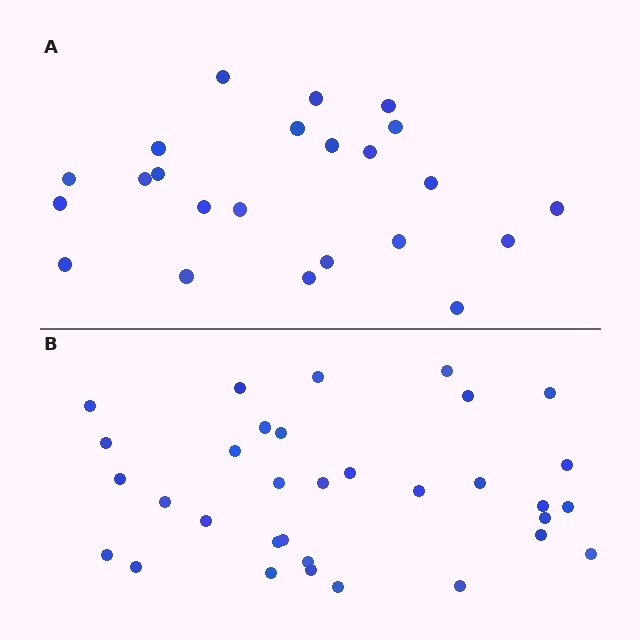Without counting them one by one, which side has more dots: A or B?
Region B (the bottom region) has more dots.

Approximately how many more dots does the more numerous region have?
Region B has roughly 10 or so more dots than region A.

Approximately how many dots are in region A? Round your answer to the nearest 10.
About 20 dots. (The exact count is 23, which rounds to 20.)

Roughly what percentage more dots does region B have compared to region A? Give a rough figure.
About 45% more.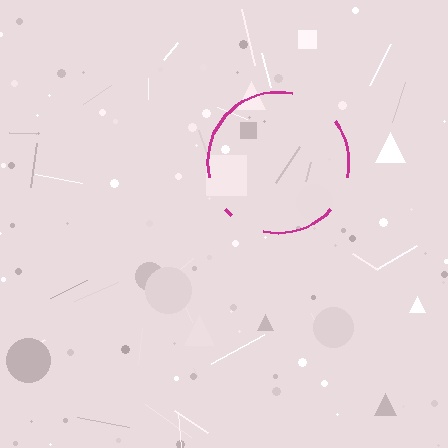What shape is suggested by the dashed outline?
The dashed outline suggests a circle.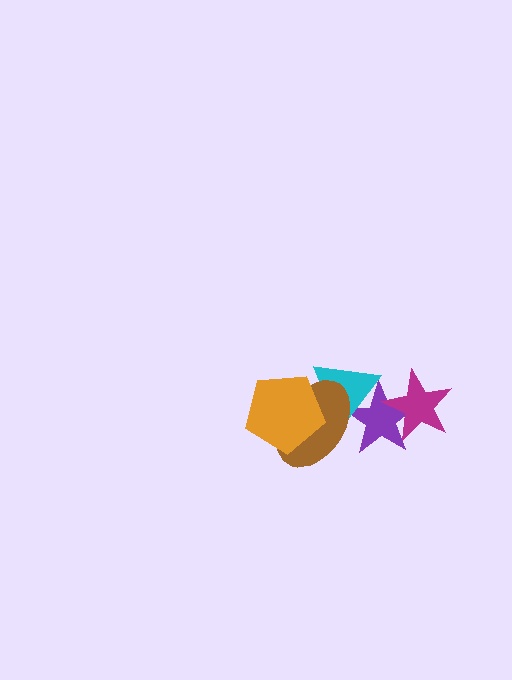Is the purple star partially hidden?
Yes, it is partially covered by another shape.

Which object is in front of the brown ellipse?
The orange pentagon is in front of the brown ellipse.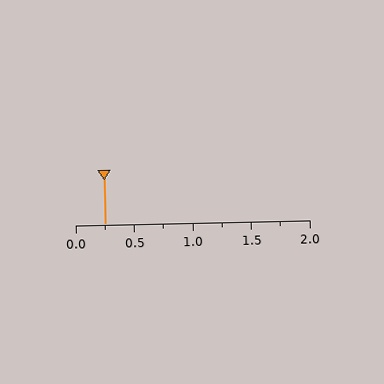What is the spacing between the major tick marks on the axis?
The major ticks are spaced 0.5 apart.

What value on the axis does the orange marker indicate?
The marker indicates approximately 0.25.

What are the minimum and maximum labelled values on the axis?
The axis runs from 0.0 to 2.0.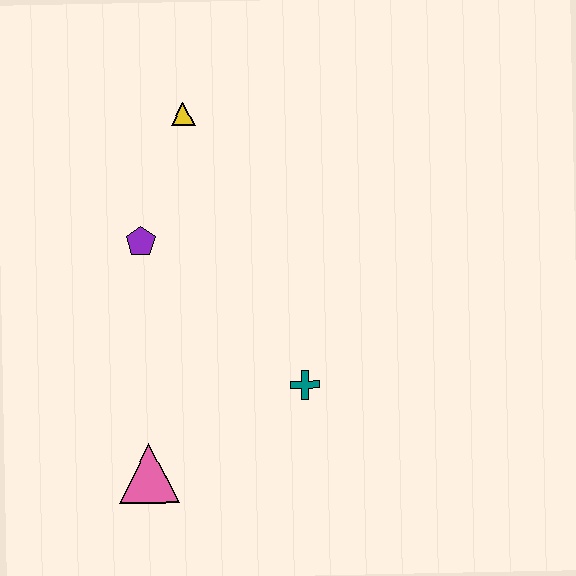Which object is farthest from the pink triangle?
The yellow triangle is farthest from the pink triangle.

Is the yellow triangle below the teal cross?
No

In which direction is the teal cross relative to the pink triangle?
The teal cross is to the right of the pink triangle.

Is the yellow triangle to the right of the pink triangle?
Yes